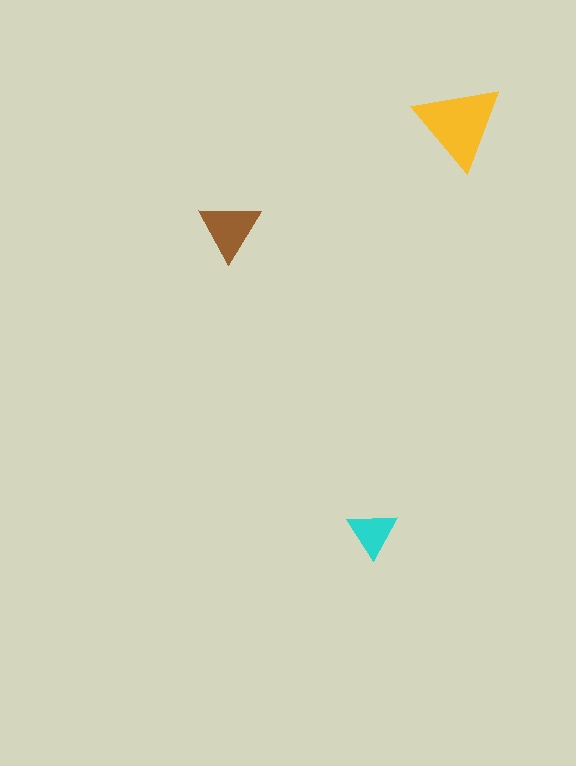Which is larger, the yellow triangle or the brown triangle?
The yellow one.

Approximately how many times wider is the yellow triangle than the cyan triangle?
About 2 times wider.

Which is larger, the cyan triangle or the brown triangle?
The brown one.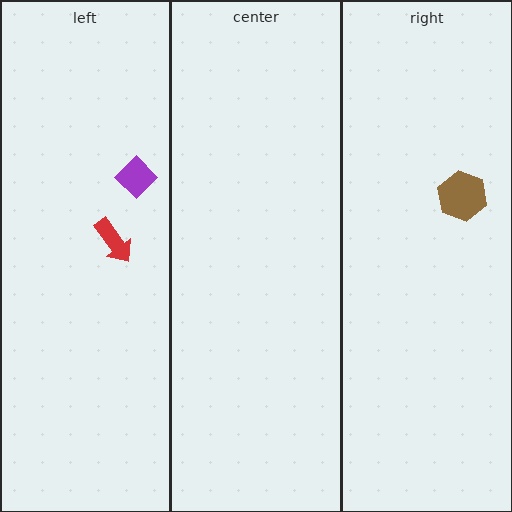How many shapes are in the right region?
1.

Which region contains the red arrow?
The left region.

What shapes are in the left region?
The purple diamond, the red arrow.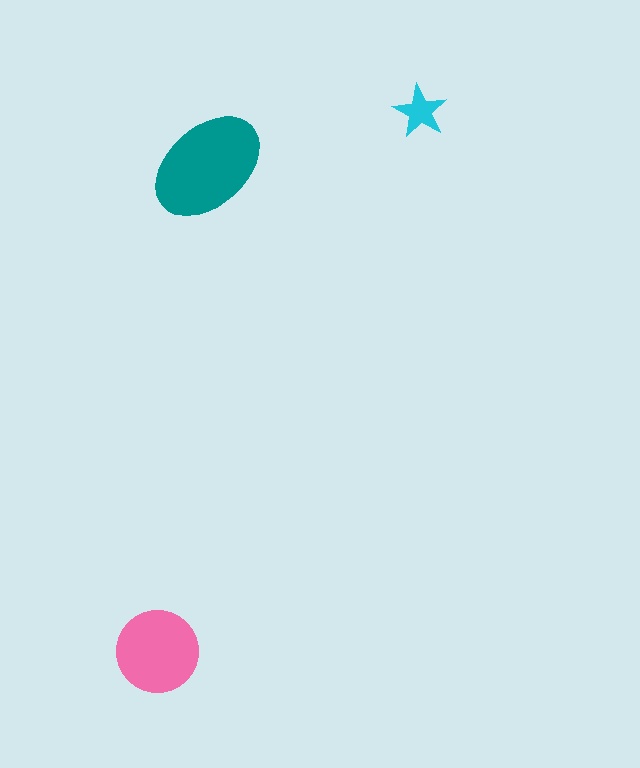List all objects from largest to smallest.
The teal ellipse, the pink circle, the cyan star.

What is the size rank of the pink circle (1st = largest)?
2nd.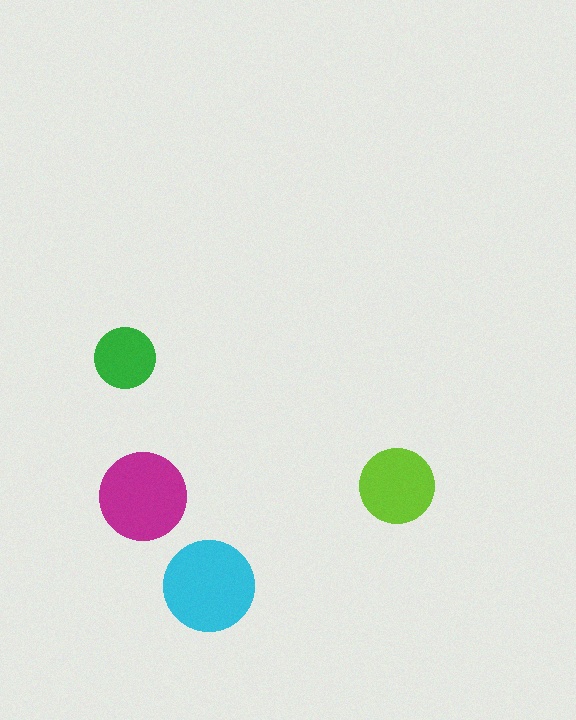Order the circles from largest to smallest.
the cyan one, the magenta one, the lime one, the green one.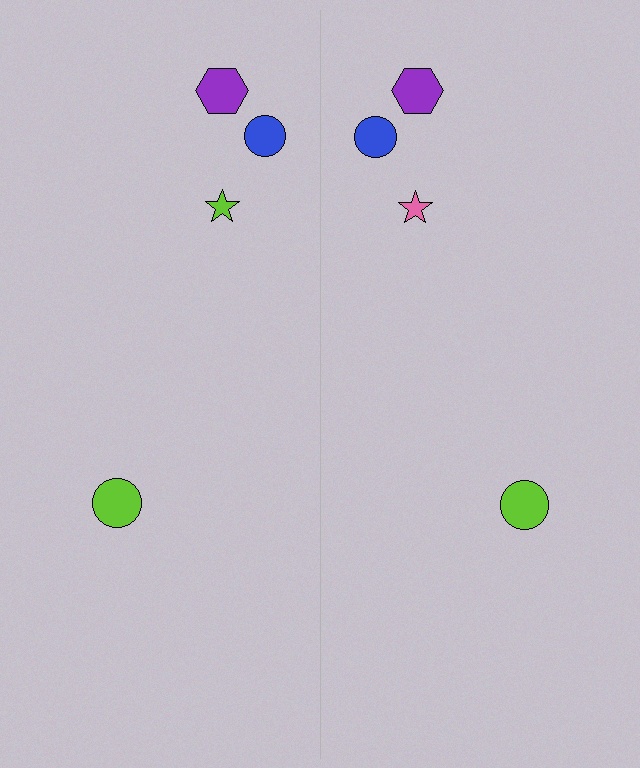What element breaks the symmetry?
The pink star on the right side breaks the symmetry — its mirror counterpart is lime.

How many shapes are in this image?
There are 8 shapes in this image.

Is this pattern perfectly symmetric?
No, the pattern is not perfectly symmetric. The pink star on the right side breaks the symmetry — its mirror counterpart is lime.